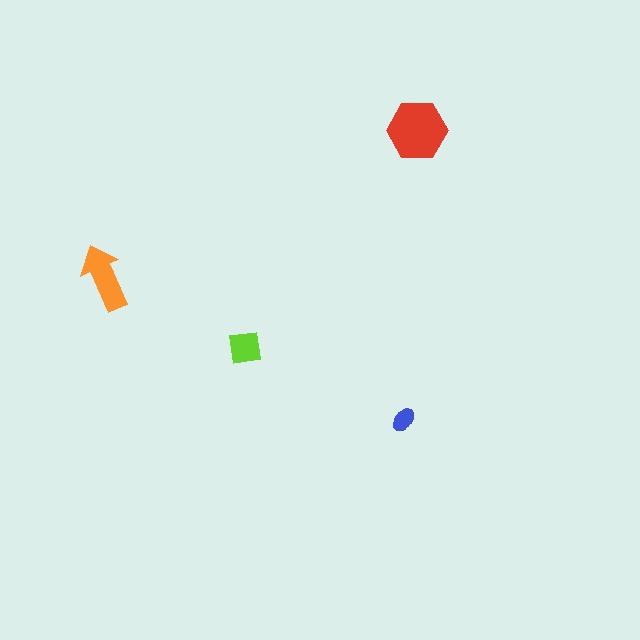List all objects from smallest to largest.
The blue ellipse, the lime square, the orange arrow, the red hexagon.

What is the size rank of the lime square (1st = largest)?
3rd.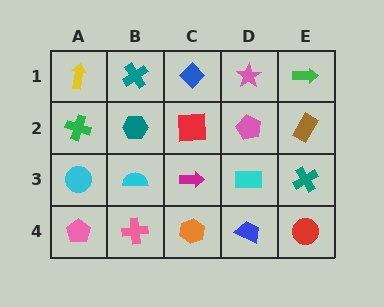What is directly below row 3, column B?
A pink cross.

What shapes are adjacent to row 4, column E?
A teal cross (row 3, column E), a blue trapezoid (row 4, column D).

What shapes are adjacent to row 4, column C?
A magenta arrow (row 3, column C), a pink cross (row 4, column B), a blue trapezoid (row 4, column D).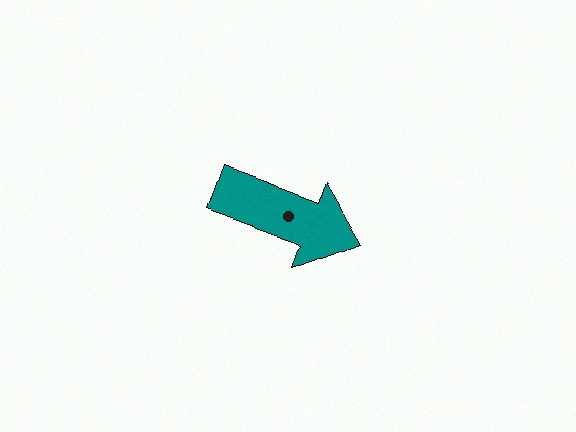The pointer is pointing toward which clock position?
Roughly 4 o'clock.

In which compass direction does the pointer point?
East.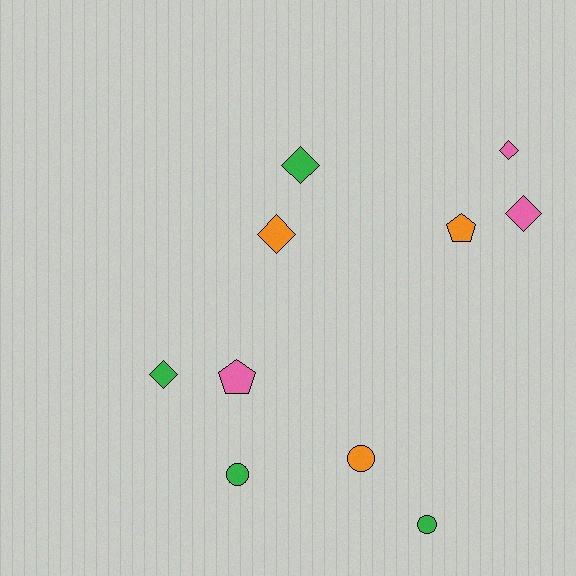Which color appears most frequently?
Green, with 4 objects.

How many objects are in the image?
There are 10 objects.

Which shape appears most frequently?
Diamond, with 5 objects.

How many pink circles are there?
There are no pink circles.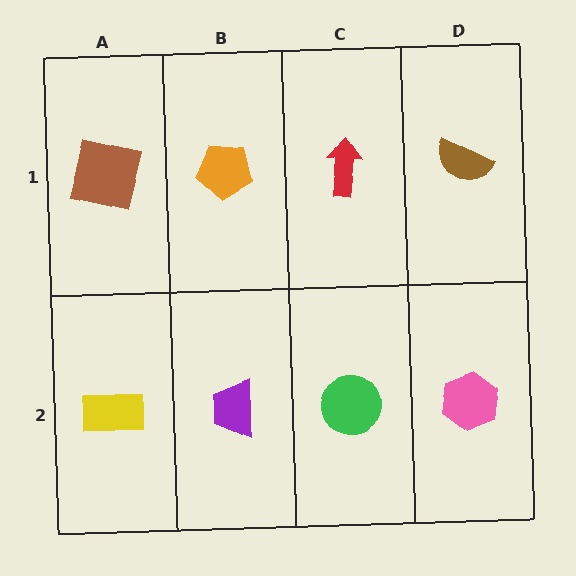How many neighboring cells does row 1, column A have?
2.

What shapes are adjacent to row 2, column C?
A red arrow (row 1, column C), a purple trapezoid (row 2, column B), a pink hexagon (row 2, column D).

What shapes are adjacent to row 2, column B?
An orange pentagon (row 1, column B), a yellow rectangle (row 2, column A), a green circle (row 2, column C).